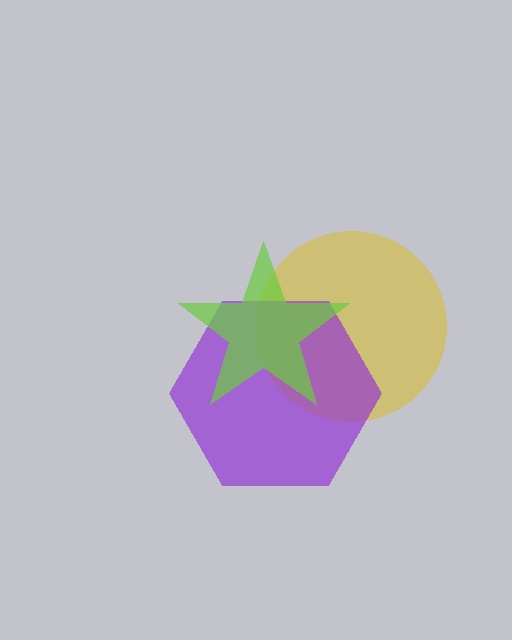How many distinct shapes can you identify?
There are 3 distinct shapes: a yellow circle, a purple hexagon, a lime star.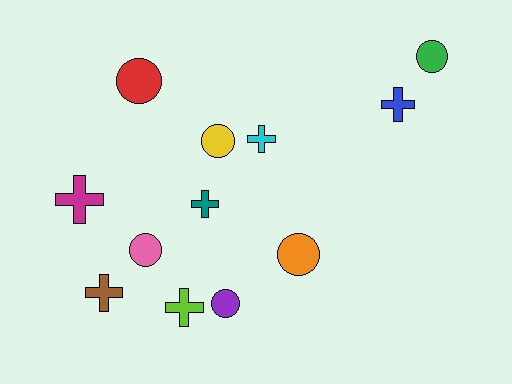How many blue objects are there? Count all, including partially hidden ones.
There is 1 blue object.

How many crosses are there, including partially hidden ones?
There are 6 crosses.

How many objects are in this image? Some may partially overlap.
There are 12 objects.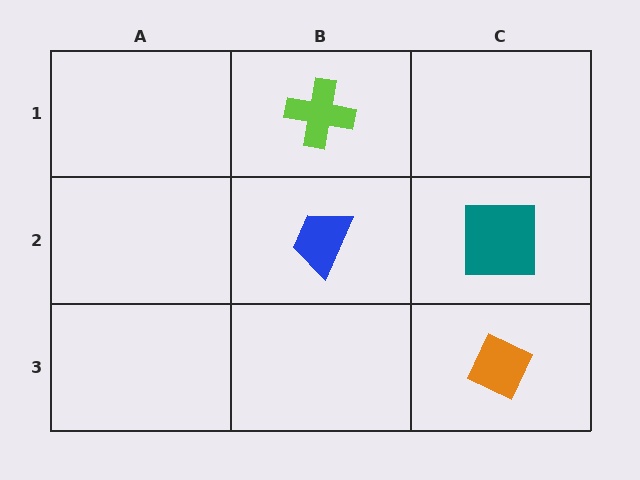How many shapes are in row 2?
2 shapes.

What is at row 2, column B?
A blue trapezoid.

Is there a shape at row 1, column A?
No, that cell is empty.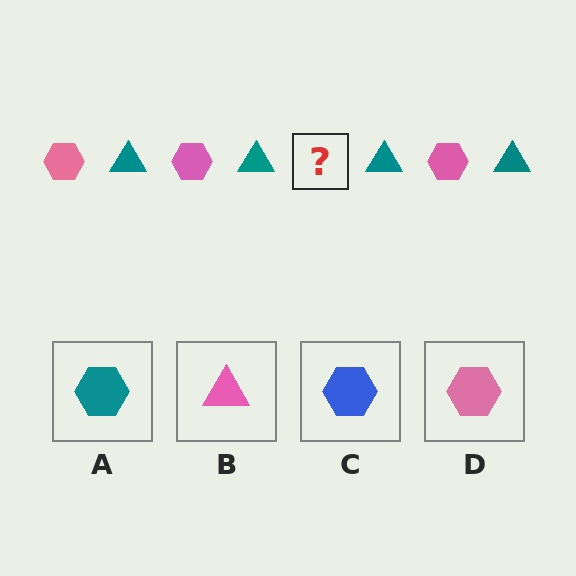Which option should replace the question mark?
Option D.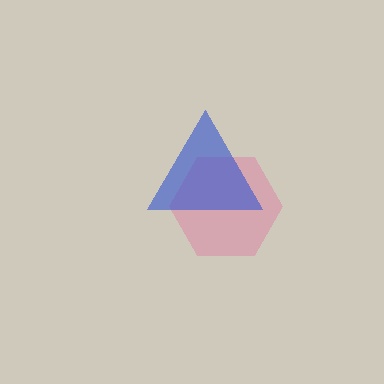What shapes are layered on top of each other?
The layered shapes are: a pink hexagon, a blue triangle.